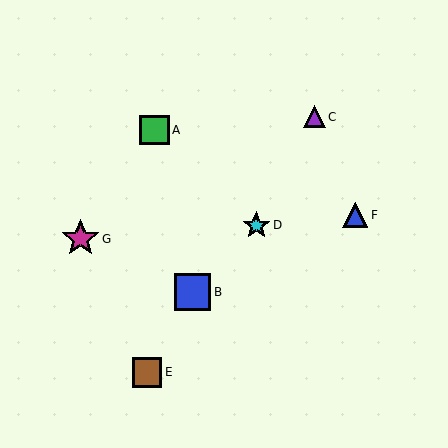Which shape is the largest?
The magenta star (labeled G) is the largest.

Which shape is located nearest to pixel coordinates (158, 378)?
The brown square (labeled E) at (147, 372) is nearest to that location.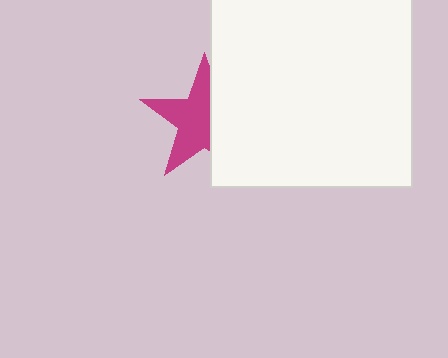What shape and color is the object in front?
The object in front is a white rectangle.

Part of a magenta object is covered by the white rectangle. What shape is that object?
It is a star.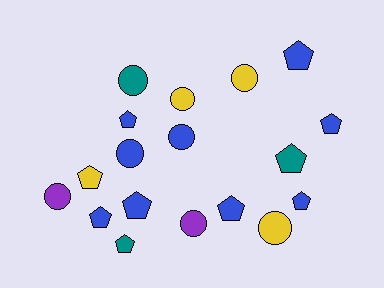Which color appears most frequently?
Blue, with 9 objects.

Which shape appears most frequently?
Pentagon, with 10 objects.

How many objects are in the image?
There are 18 objects.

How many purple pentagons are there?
There are no purple pentagons.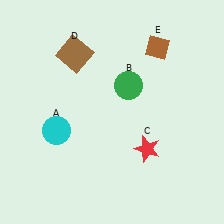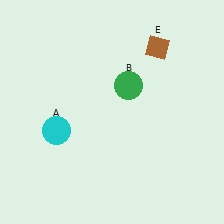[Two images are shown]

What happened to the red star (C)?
The red star (C) was removed in Image 2. It was in the bottom-right area of Image 1.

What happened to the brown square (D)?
The brown square (D) was removed in Image 2. It was in the top-left area of Image 1.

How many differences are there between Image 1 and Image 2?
There are 2 differences between the two images.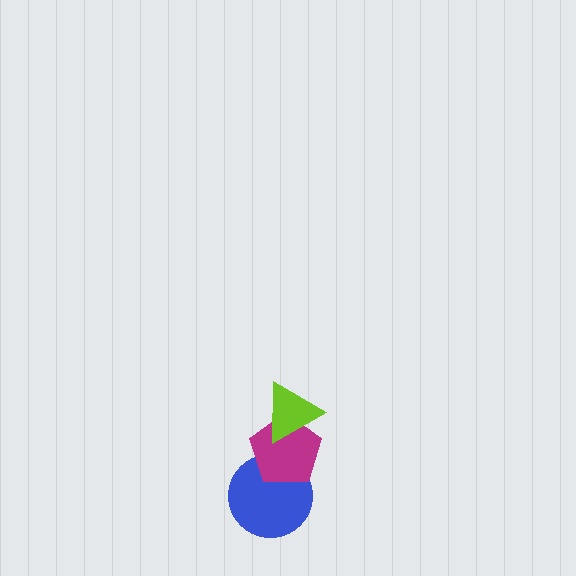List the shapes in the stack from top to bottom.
From top to bottom: the lime triangle, the magenta pentagon, the blue circle.